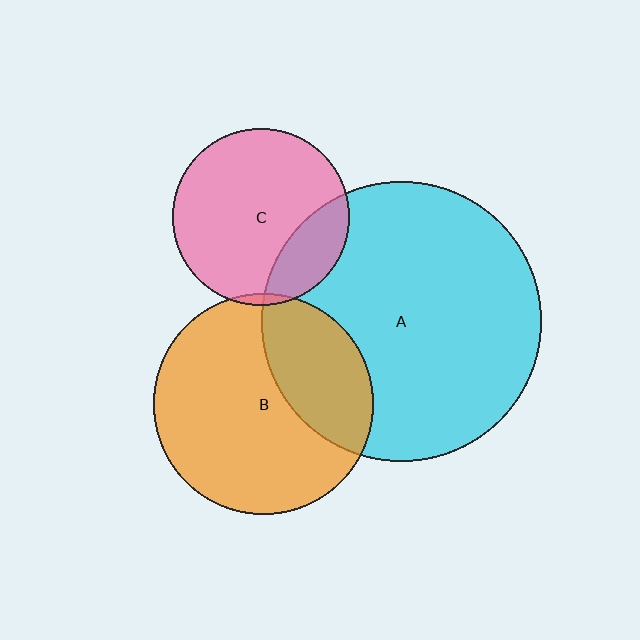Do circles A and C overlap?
Yes.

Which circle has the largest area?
Circle A (cyan).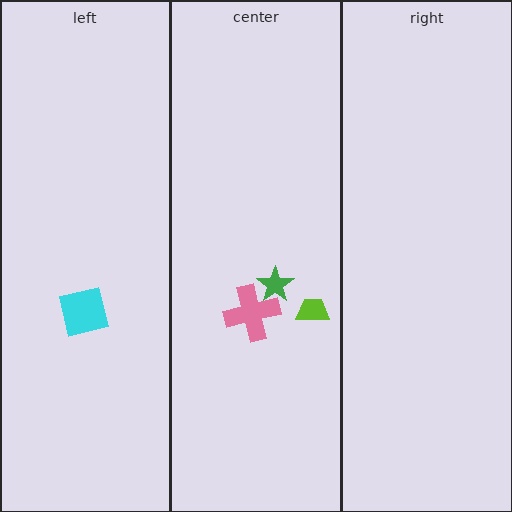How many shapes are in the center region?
3.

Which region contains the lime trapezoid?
The center region.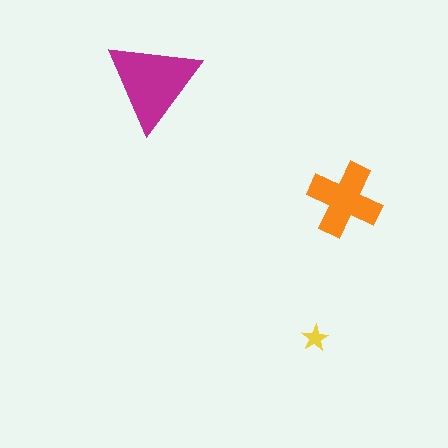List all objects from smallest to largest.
The yellow star, the orange cross, the magenta triangle.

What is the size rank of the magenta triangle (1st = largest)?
1st.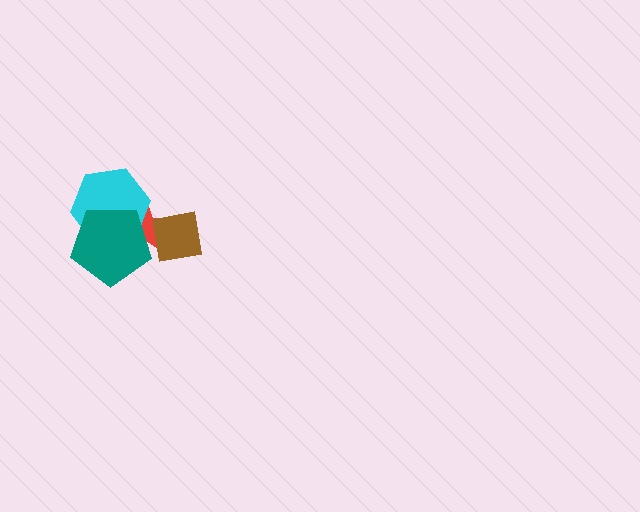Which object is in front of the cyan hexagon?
The teal pentagon is in front of the cyan hexagon.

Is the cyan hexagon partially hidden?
Yes, it is partially covered by another shape.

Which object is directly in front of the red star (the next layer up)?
The brown square is directly in front of the red star.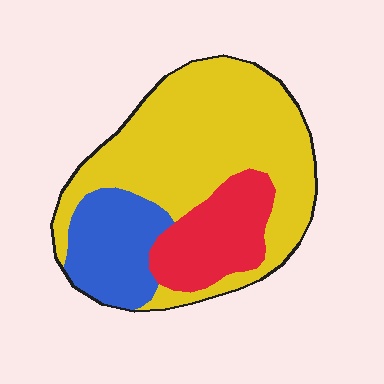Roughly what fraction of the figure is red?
Red covers roughly 20% of the figure.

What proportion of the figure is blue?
Blue covers 19% of the figure.